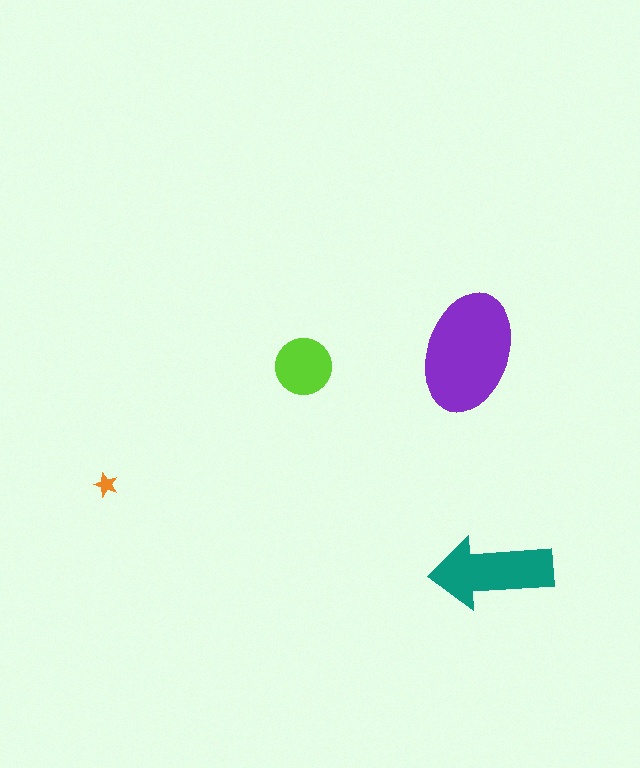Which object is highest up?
The purple ellipse is topmost.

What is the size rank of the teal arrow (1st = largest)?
2nd.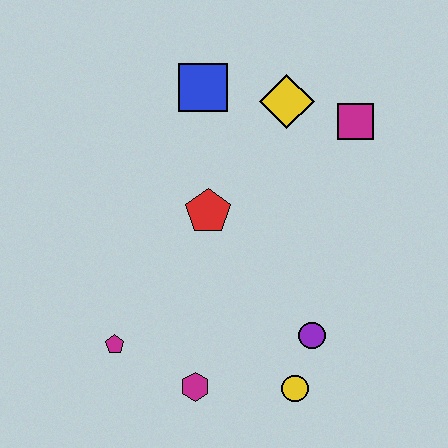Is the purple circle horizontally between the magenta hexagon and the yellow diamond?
No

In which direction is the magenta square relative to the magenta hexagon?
The magenta square is above the magenta hexagon.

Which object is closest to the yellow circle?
The purple circle is closest to the yellow circle.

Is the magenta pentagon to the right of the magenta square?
No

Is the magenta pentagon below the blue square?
Yes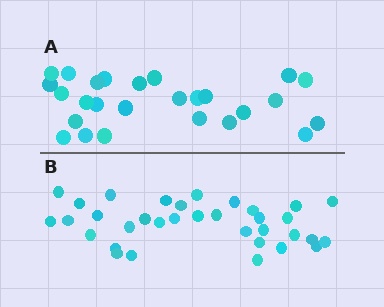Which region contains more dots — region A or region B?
Region B (the bottom region) has more dots.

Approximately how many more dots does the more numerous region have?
Region B has roughly 8 or so more dots than region A.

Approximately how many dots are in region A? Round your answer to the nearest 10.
About 30 dots. (The exact count is 26, which rounds to 30.)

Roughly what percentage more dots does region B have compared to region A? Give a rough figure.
About 30% more.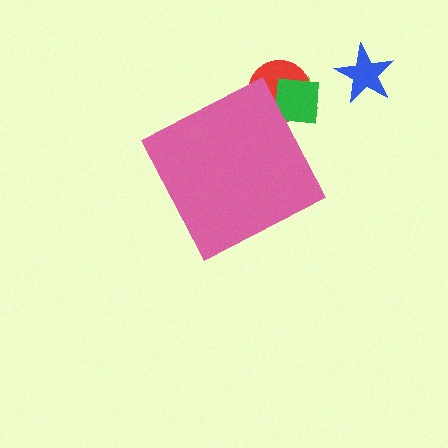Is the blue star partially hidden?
No, the blue star is fully visible.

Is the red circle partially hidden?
Yes, the red circle is partially hidden behind the pink diamond.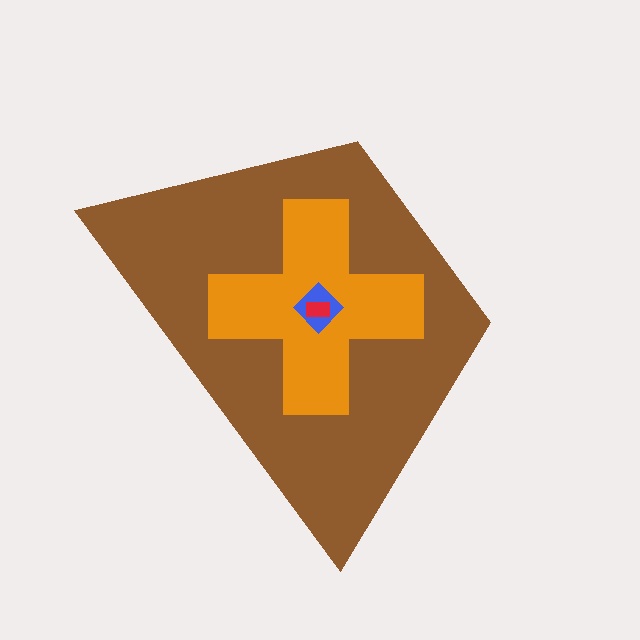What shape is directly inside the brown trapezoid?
The orange cross.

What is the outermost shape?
The brown trapezoid.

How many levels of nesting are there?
4.